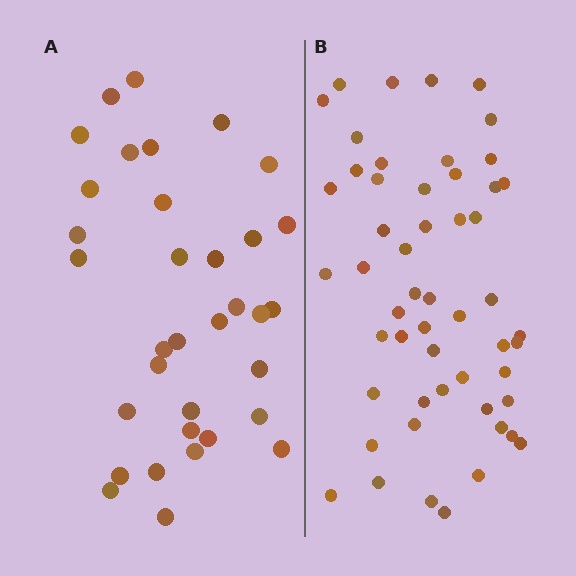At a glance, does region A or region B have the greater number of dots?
Region B (the right region) has more dots.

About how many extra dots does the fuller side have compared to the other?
Region B has approximately 20 more dots than region A.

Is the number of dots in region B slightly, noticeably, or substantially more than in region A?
Region B has substantially more. The ratio is roughly 1.6 to 1.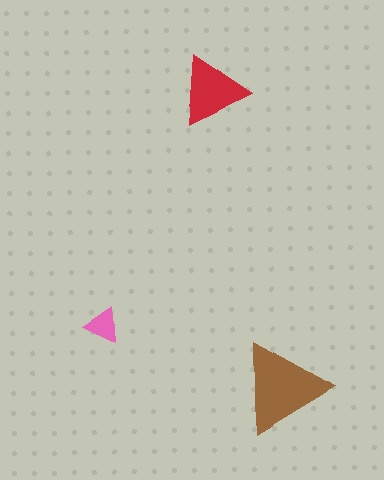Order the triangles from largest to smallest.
the brown one, the red one, the pink one.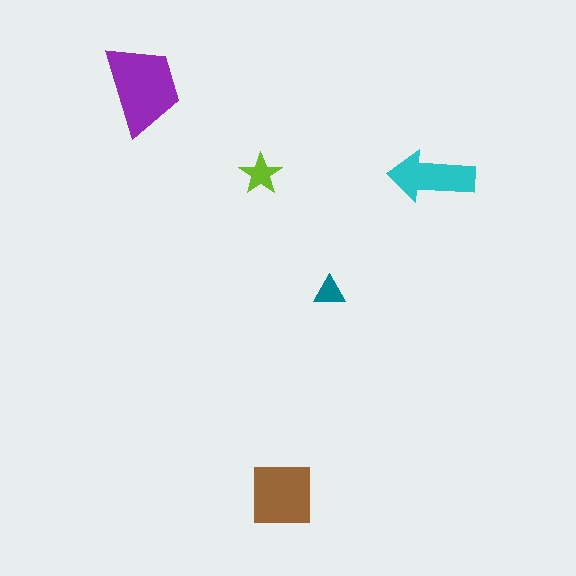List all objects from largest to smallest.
The purple trapezoid, the brown square, the cyan arrow, the lime star, the teal triangle.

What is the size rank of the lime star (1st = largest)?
4th.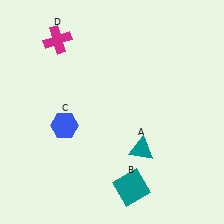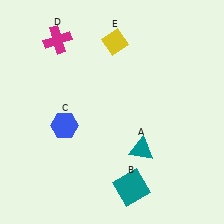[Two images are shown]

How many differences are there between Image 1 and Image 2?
There is 1 difference between the two images.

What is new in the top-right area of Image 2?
A yellow diamond (E) was added in the top-right area of Image 2.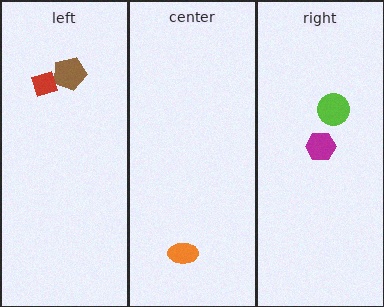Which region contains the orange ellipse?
The center region.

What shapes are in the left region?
The brown pentagon, the red diamond.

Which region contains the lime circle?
The right region.